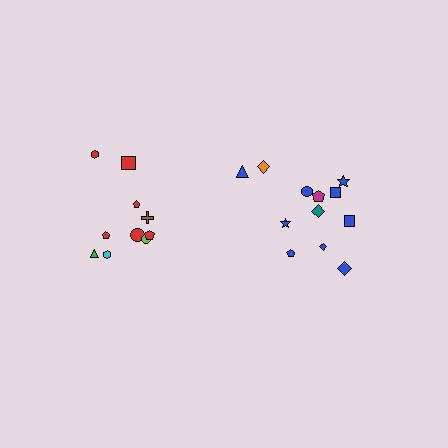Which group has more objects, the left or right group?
The right group.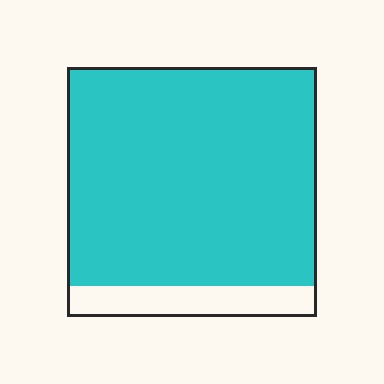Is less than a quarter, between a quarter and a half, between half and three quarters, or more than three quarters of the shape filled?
More than three quarters.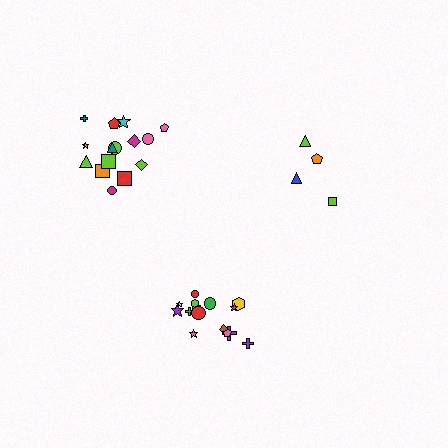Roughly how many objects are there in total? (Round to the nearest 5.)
Roughly 35 objects in total.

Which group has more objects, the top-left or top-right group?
The top-left group.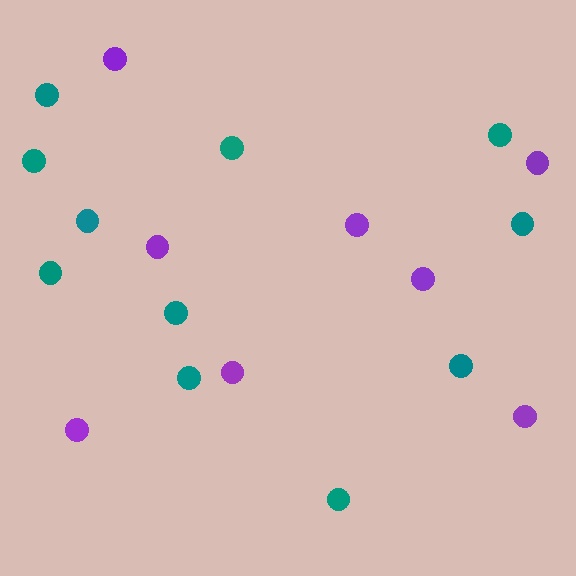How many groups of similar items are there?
There are 2 groups: one group of purple circles (8) and one group of teal circles (11).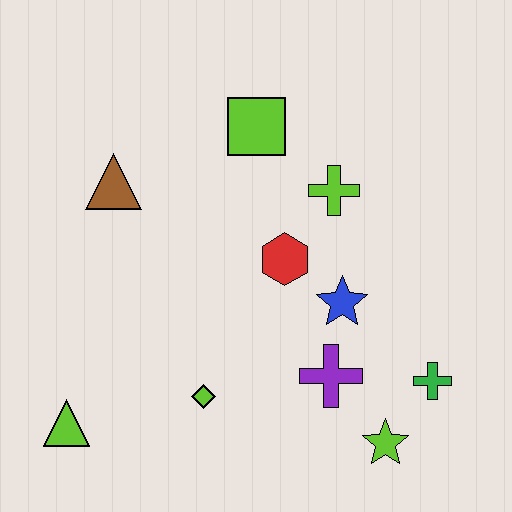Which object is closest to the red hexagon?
The blue star is closest to the red hexagon.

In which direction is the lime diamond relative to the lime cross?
The lime diamond is below the lime cross.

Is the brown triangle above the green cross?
Yes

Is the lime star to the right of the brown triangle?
Yes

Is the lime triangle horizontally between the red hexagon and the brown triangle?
No